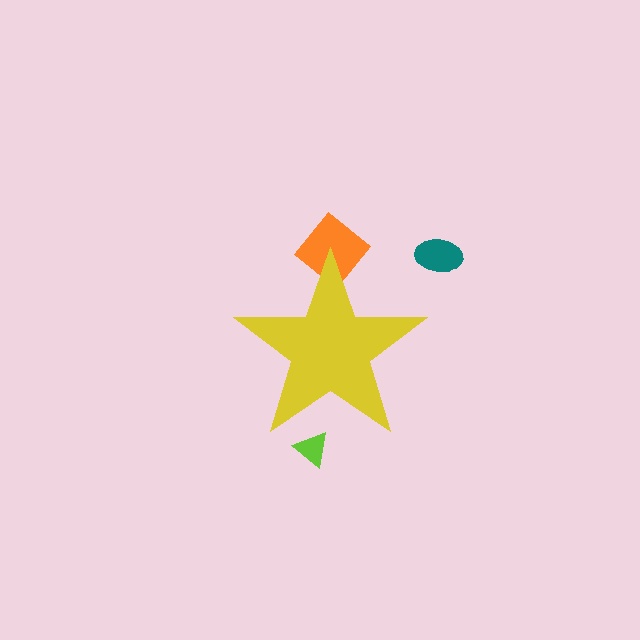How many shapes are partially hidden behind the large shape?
2 shapes are partially hidden.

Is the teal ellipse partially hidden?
No, the teal ellipse is fully visible.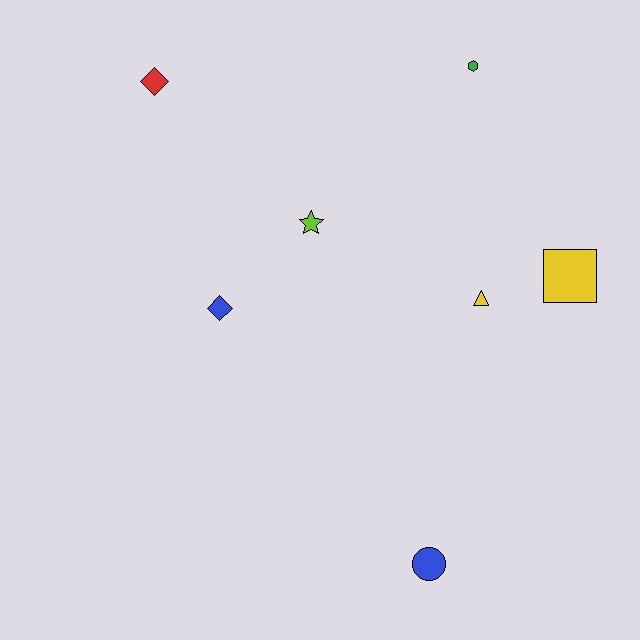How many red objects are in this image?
There is 1 red object.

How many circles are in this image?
There is 1 circle.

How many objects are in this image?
There are 7 objects.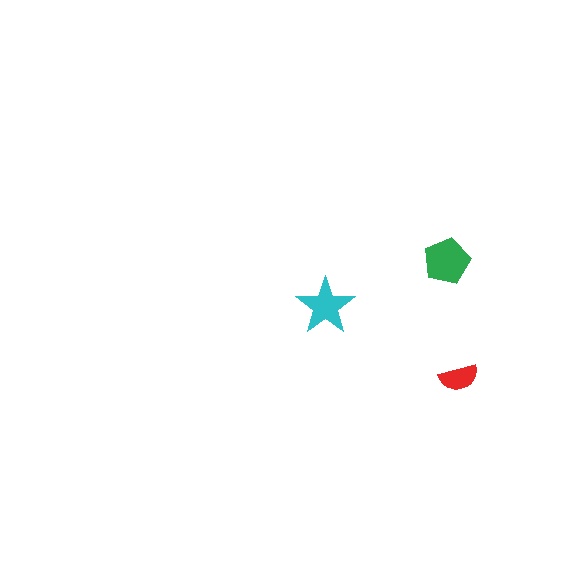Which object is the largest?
The green pentagon.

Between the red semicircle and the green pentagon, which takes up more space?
The green pentagon.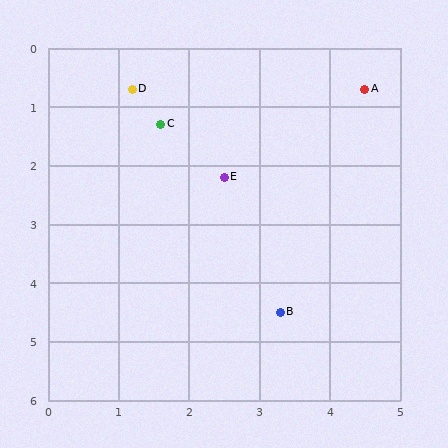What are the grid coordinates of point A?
Point A is at approximately (4.5, 0.7).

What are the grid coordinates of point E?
Point E is at approximately (2.5, 2.2).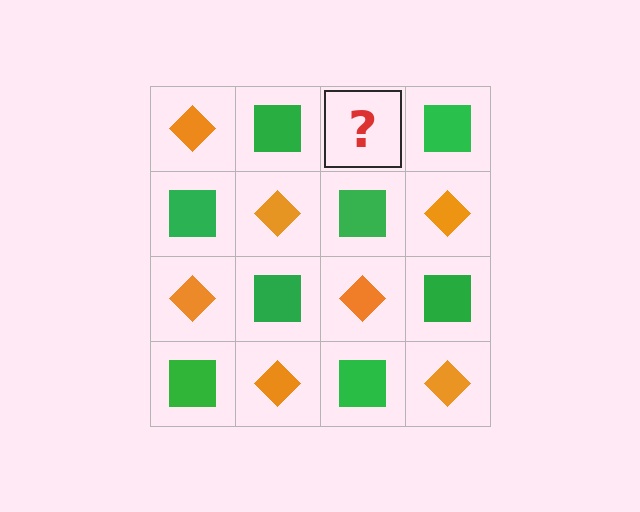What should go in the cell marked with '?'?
The missing cell should contain an orange diamond.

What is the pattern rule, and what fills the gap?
The rule is that it alternates orange diamond and green square in a checkerboard pattern. The gap should be filled with an orange diamond.